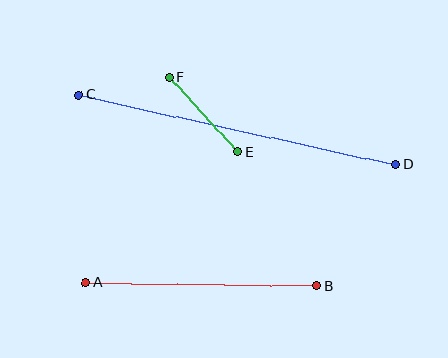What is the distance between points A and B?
The distance is approximately 231 pixels.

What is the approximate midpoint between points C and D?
The midpoint is at approximately (237, 129) pixels.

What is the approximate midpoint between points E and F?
The midpoint is at approximately (203, 114) pixels.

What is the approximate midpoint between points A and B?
The midpoint is at approximately (202, 284) pixels.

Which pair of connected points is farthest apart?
Points C and D are farthest apart.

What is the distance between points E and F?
The distance is approximately 101 pixels.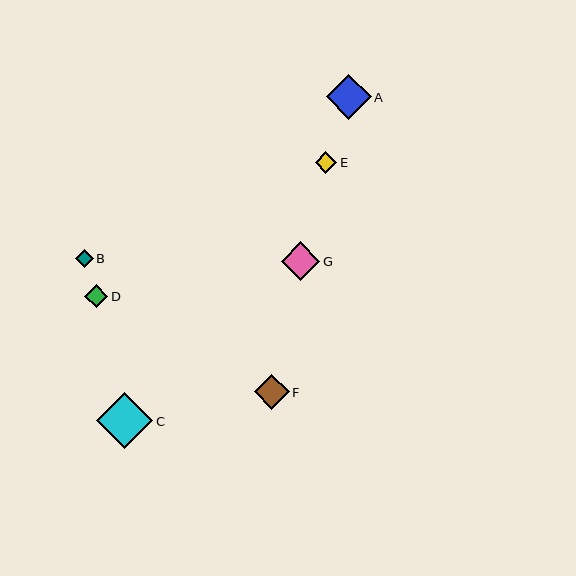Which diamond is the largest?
Diamond C is the largest with a size of approximately 56 pixels.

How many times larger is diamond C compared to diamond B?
Diamond C is approximately 3.2 times the size of diamond B.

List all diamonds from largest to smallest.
From largest to smallest: C, A, G, F, D, E, B.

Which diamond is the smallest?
Diamond B is the smallest with a size of approximately 18 pixels.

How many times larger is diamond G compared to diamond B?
Diamond G is approximately 2.2 times the size of diamond B.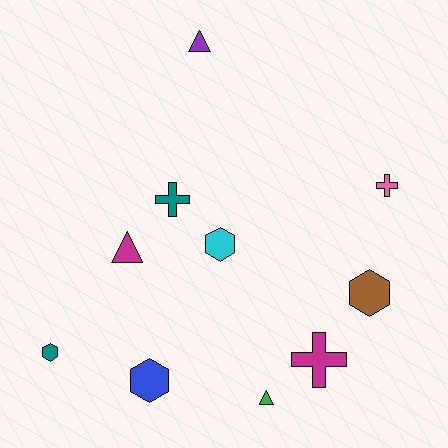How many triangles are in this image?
There are 3 triangles.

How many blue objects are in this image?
There is 1 blue object.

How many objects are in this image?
There are 10 objects.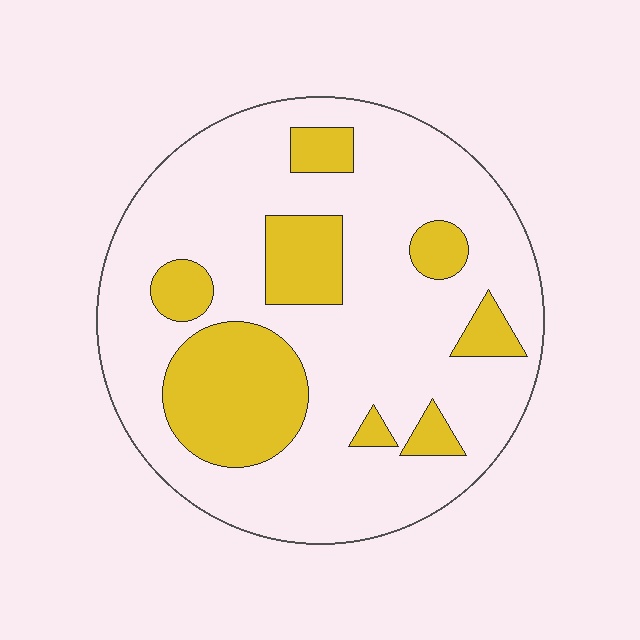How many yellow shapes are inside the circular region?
8.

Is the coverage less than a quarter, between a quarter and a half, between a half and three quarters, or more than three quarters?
Less than a quarter.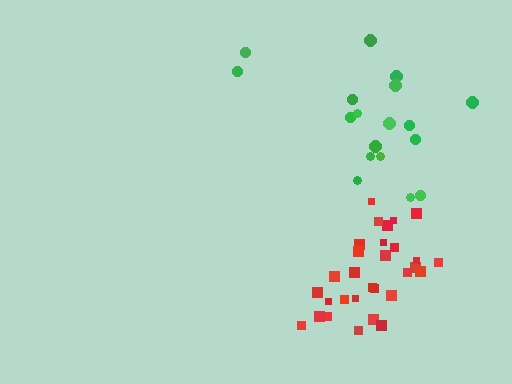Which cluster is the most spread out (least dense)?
Green.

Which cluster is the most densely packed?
Red.